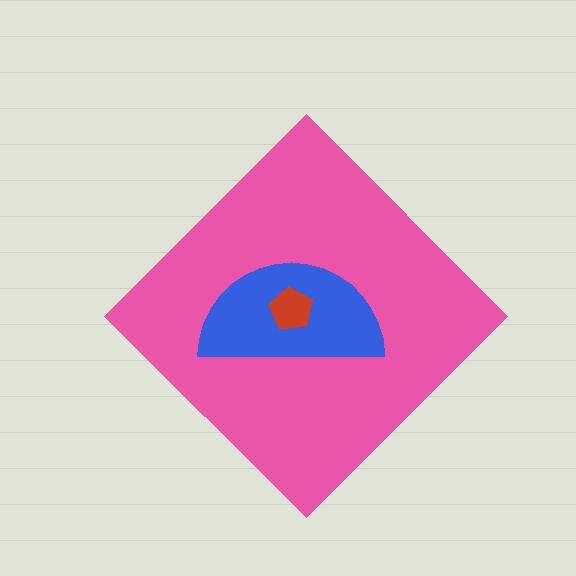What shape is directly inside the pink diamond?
The blue semicircle.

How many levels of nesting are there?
3.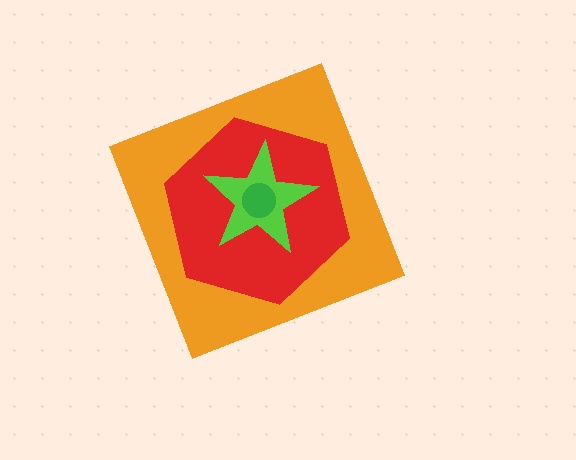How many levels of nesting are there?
4.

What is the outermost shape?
The orange diamond.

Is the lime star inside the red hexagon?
Yes.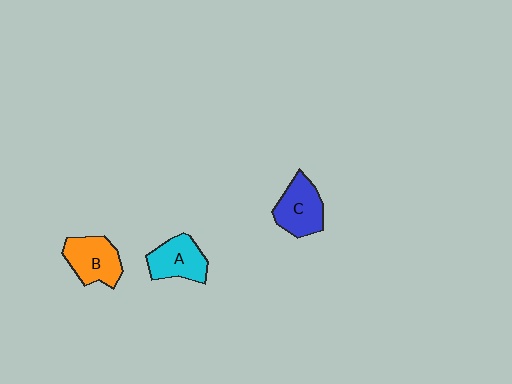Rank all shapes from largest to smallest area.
From largest to smallest: C (blue), B (orange), A (cyan).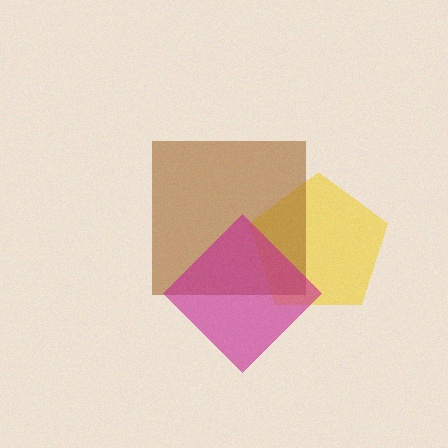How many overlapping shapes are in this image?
There are 3 overlapping shapes in the image.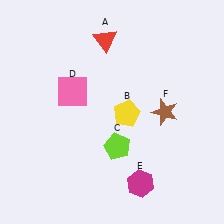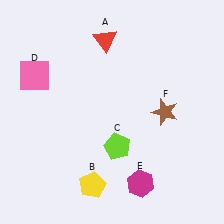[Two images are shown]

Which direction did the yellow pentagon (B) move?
The yellow pentagon (B) moved down.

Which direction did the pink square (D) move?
The pink square (D) moved left.